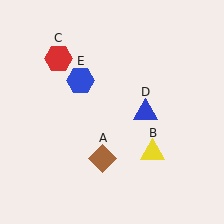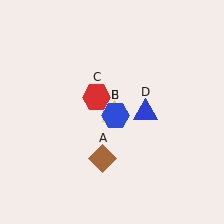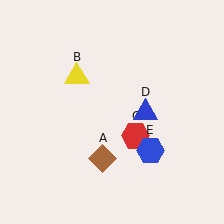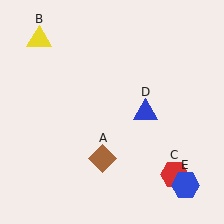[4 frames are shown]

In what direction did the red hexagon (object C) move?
The red hexagon (object C) moved down and to the right.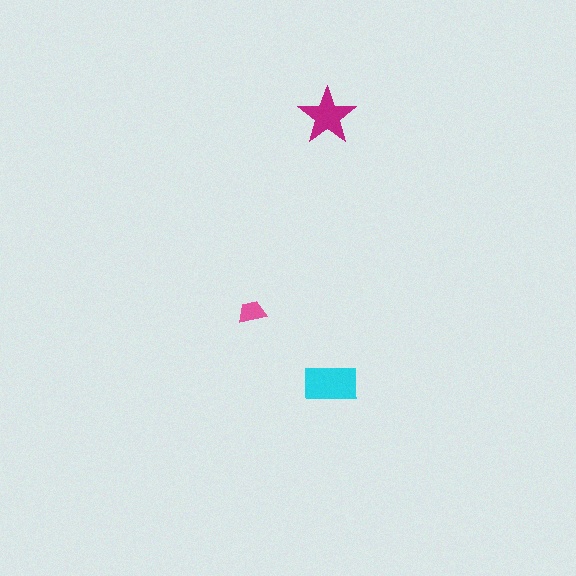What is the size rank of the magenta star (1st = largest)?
2nd.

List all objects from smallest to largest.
The pink trapezoid, the magenta star, the cyan rectangle.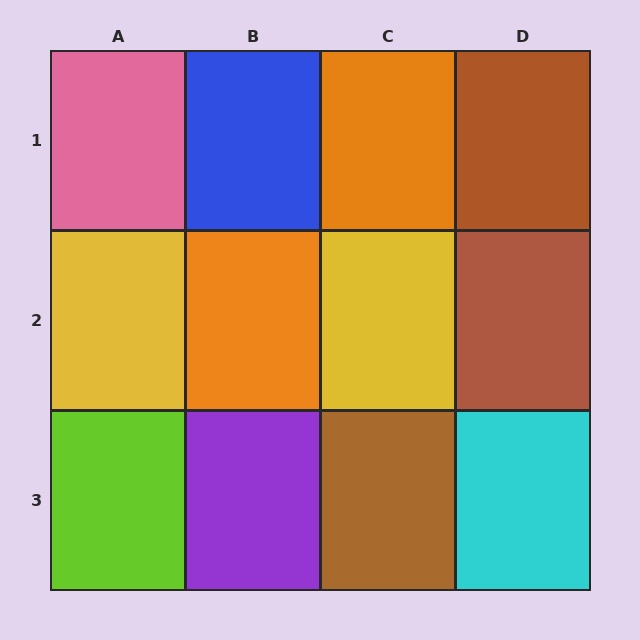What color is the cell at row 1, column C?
Orange.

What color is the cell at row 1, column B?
Blue.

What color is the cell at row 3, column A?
Lime.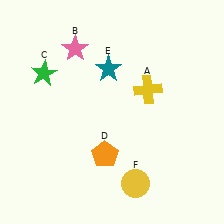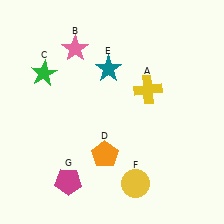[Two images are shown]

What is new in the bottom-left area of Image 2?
A magenta pentagon (G) was added in the bottom-left area of Image 2.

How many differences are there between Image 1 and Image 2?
There is 1 difference between the two images.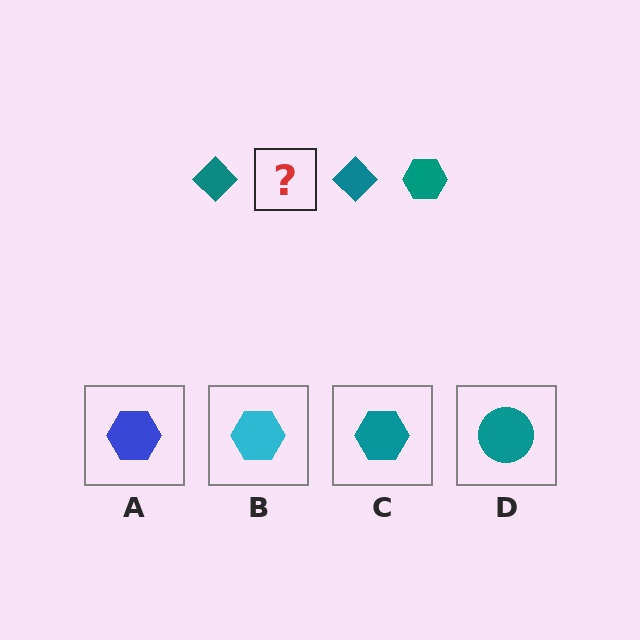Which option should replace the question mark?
Option C.